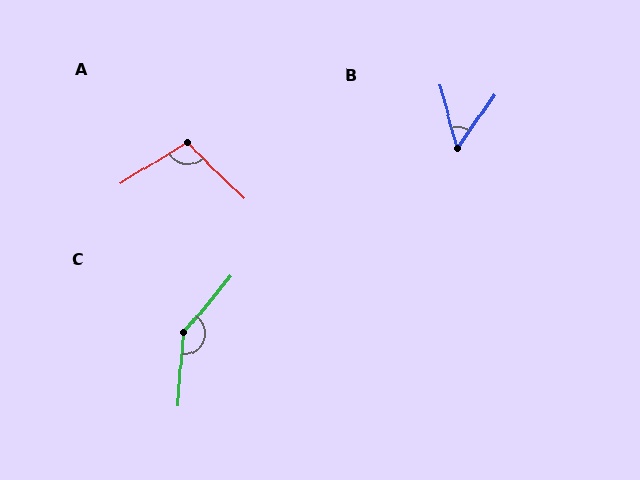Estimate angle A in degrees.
Approximately 104 degrees.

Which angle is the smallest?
B, at approximately 51 degrees.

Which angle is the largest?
C, at approximately 144 degrees.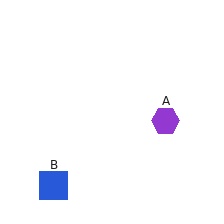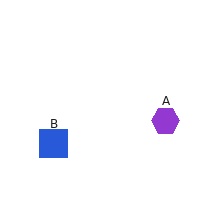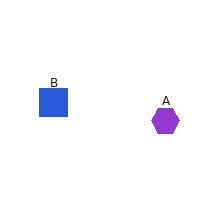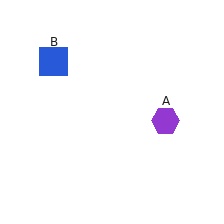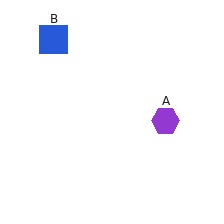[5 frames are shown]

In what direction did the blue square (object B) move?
The blue square (object B) moved up.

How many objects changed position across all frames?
1 object changed position: blue square (object B).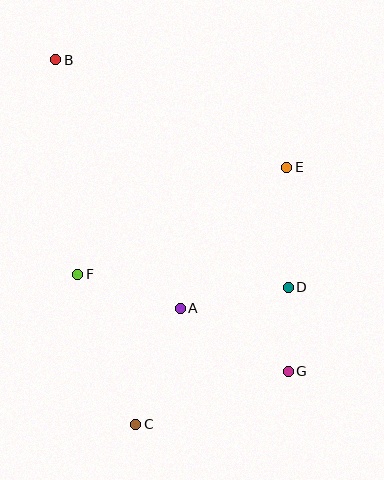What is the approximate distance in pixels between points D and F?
The distance between D and F is approximately 211 pixels.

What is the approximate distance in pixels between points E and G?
The distance between E and G is approximately 204 pixels.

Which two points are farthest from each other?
Points B and G are farthest from each other.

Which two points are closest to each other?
Points D and G are closest to each other.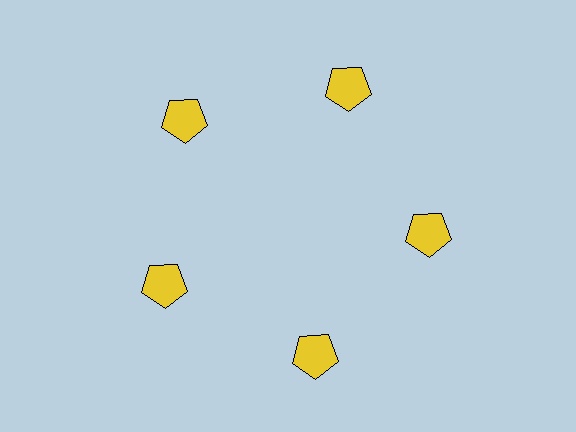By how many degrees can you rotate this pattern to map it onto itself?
The pattern maps onto itself every 72 degrees of rotation.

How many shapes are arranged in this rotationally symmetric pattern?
There are 5 shapes, arranged in 5 groups of 1.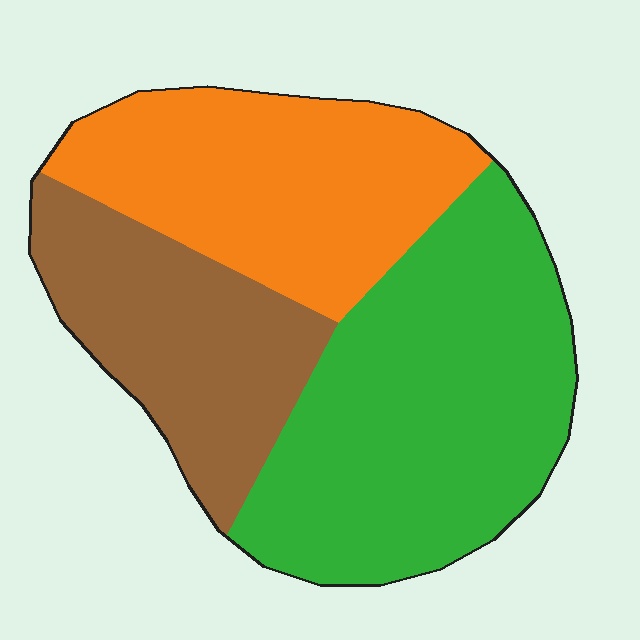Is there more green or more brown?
Green.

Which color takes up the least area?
Brown, at roughly 25%.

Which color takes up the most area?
Green, at roughly 45%.